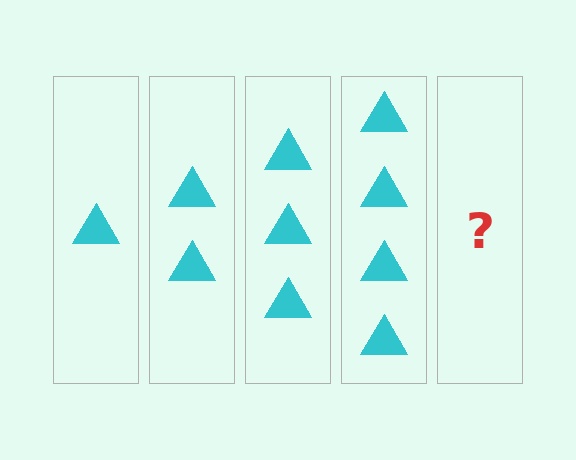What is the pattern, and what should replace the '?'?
The pattern is that each step adds one more triangle. The '?' should be 5 triangles.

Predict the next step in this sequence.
The next step is 5 triangles.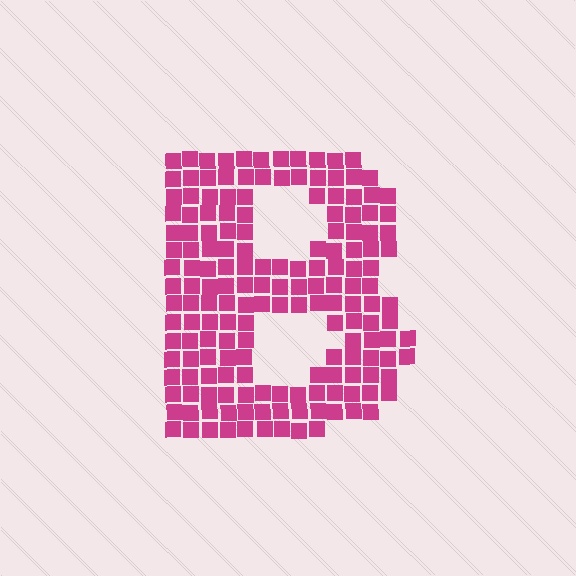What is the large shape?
The large shape is the letter B.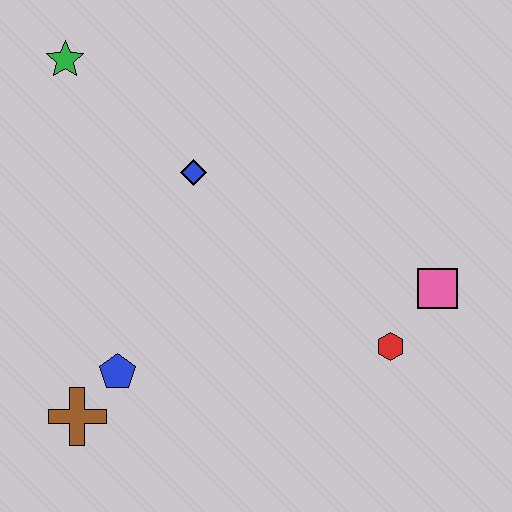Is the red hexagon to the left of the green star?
No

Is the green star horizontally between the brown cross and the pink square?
No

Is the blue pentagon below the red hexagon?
Yes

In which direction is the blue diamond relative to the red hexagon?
The blue diamond is to the left of the red hexagon.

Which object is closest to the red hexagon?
The pink square is closest to the red hexagon.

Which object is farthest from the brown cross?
The pink square is farthest from the brown cross.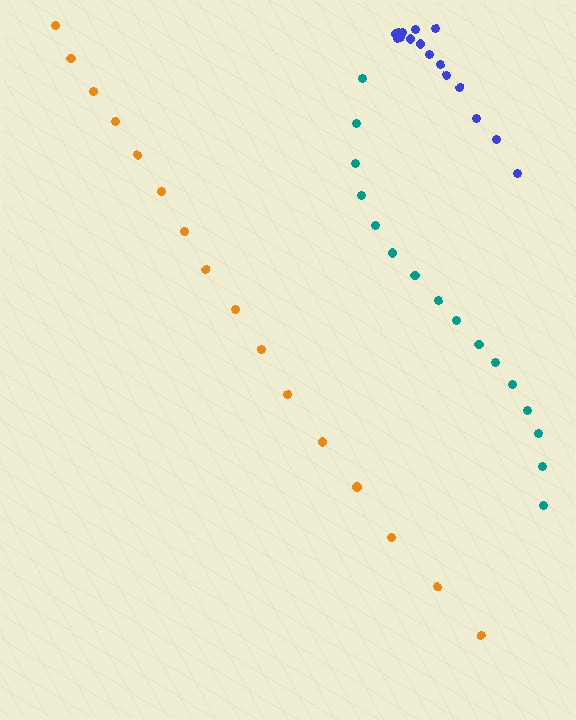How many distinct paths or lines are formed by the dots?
There are 3 distinct paths.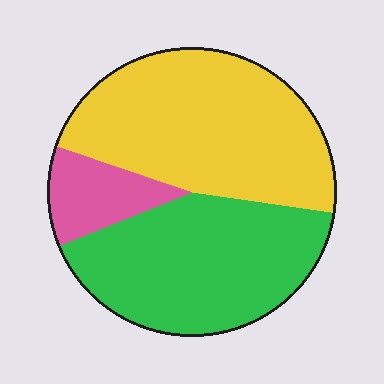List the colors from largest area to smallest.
From largest to smallest: yellow, green, pink.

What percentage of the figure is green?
Green covers about 40% of the figure.